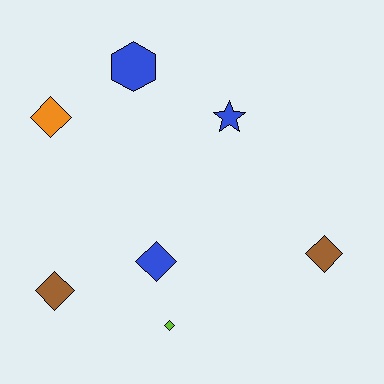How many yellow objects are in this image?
There are no yellow objects.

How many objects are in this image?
There are 7 objects.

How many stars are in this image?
There is 1 star.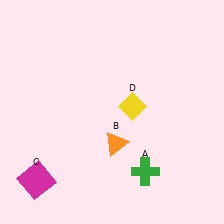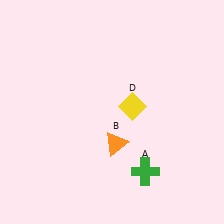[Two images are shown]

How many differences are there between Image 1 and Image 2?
There is 1 difference between the two images.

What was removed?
The magenta square (C) was removed in Image 2.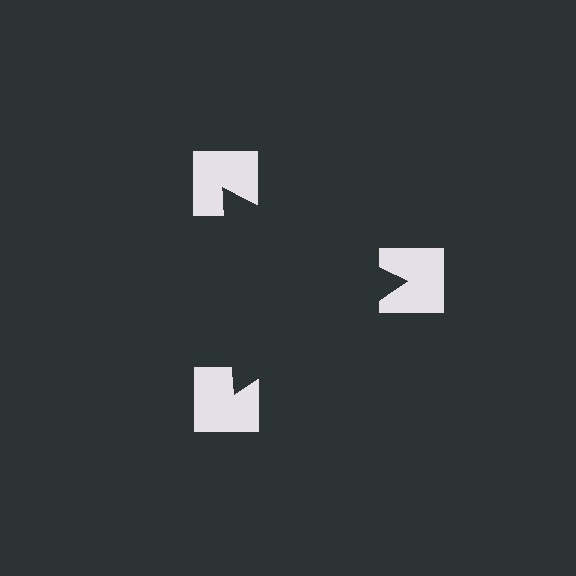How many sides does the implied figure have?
3 sides.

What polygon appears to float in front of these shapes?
An illusory triangle — its edges are inferred from the aligned wedge cuts in the notched squares, not physically drawn.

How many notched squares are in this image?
There are 3 — one at each vertex of the illusory triangle.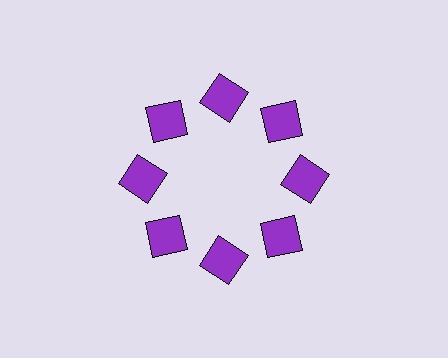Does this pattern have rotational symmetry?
Yes, this pattern has 8-fold rotational symmetry. It looks the same after rotating 45 degrees around the center.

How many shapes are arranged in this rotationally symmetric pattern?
There are 8 shapes, arranged in 8 groups of 1.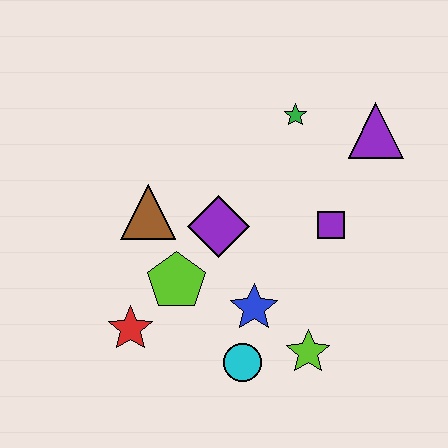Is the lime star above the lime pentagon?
No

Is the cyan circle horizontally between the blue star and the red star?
Yes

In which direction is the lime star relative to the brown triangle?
The lime star is to the right of the brown triangle.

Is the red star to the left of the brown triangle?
Yes